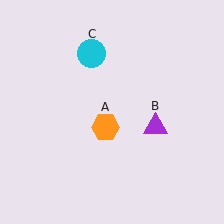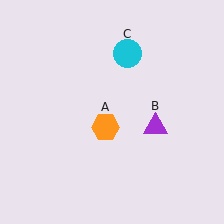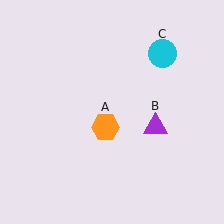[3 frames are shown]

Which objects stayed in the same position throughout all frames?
Orange hexagon (object A) and purple triangle (object B) remained stationary.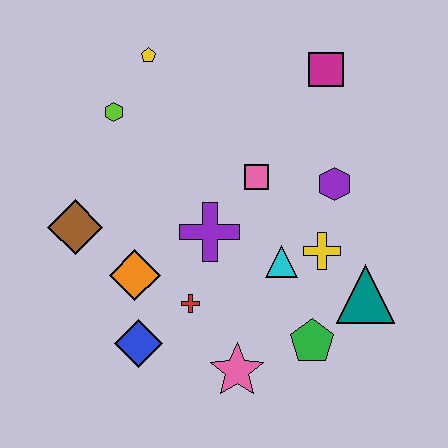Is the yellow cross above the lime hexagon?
No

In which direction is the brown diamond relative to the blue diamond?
The brown diamond is above the blue diamond.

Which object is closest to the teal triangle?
The yellow cross is closest to the teal triangle.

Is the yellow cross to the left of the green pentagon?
No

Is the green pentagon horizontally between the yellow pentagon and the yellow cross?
Yes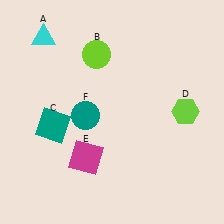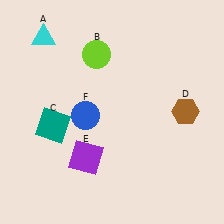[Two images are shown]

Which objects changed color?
D changed from lime to brown. E changed from magenta to purple. F changed from teal to blue.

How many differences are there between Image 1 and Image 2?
There are 3 differences between the two images.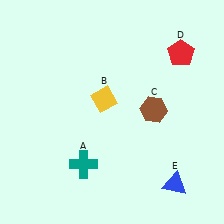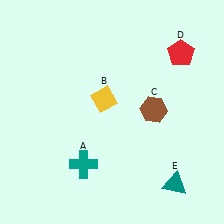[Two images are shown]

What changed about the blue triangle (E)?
In Image 1, E is blue. In Image 2, it changed to teal.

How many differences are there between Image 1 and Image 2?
There is 1 difference between the two images.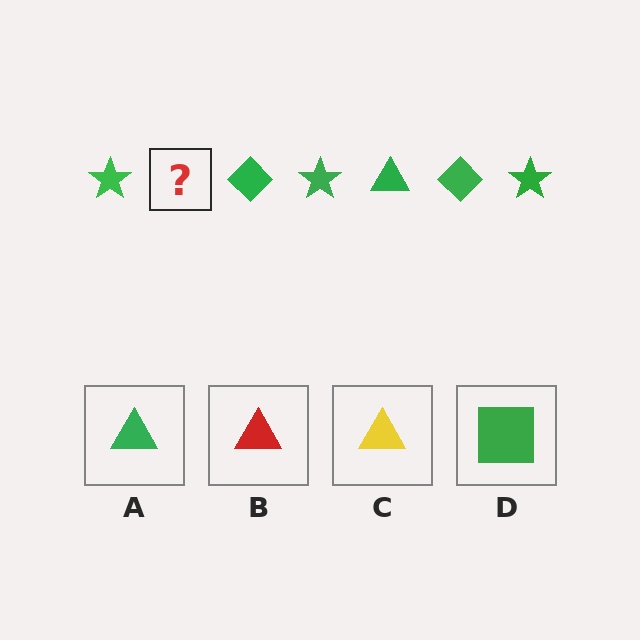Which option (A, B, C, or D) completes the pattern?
A.